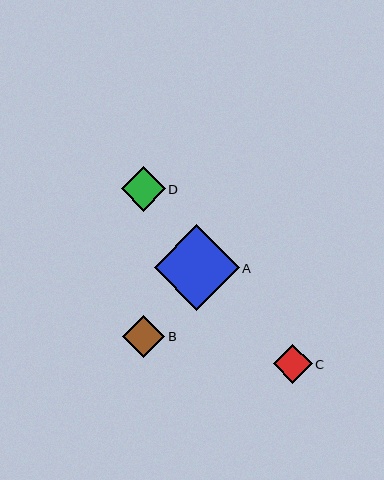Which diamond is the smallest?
Diamond C is the smallest with a size of approximately 39 pixels.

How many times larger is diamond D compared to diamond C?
Diamond D is approximately 1.1 times the size of diamond C.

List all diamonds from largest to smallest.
From largest to smallest: A, D, B, C.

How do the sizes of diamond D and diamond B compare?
Diamond D and diamond B are approximately the same size.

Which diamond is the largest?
Diamond A is the largest with a size of approximately 85 pixels.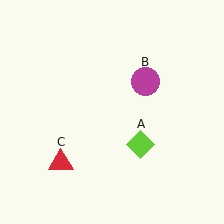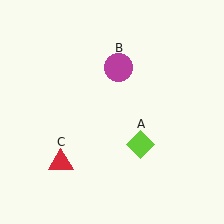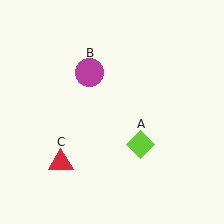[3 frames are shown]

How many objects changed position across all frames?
1 object changed position: magenta circle (object B).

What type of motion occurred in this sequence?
The magenta circle (object B) rotated counterclockwise around the center of the scene.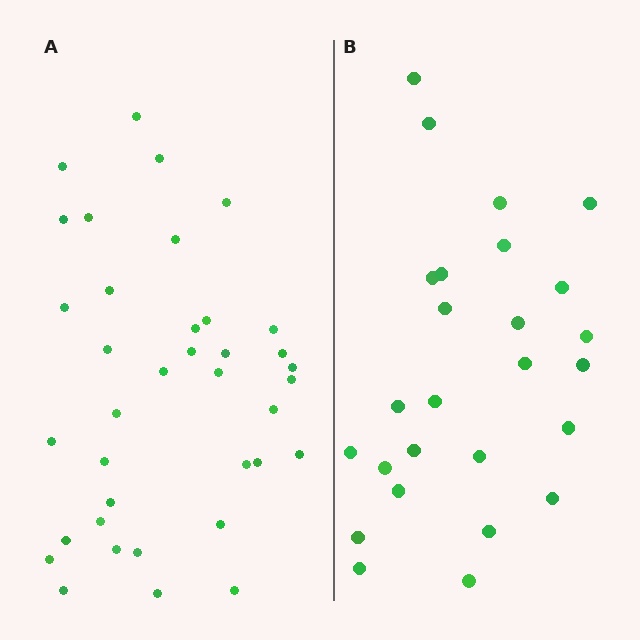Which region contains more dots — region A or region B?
Region A (the left region) has more dots.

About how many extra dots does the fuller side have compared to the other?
Region A has roughly 12 or so more dots than region B.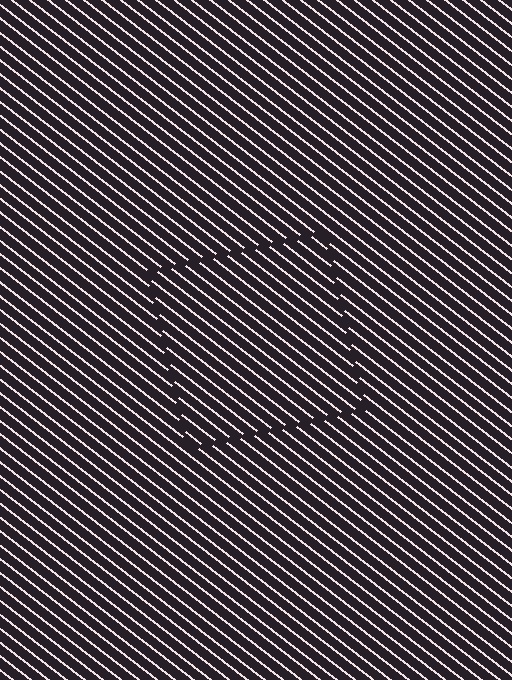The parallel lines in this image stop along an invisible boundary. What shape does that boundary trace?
An illusory square. The interior of the shape contains the same grating, shifted by half a period — the contour is defined by the phase discontinuity where line-ends from the inner and outer gratings abut.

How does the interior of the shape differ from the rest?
The interior of the shape contains the same grating, shifted by half a period — the contour is defined by the phase discontinuity where line-ends from the inner and outer gratings abut.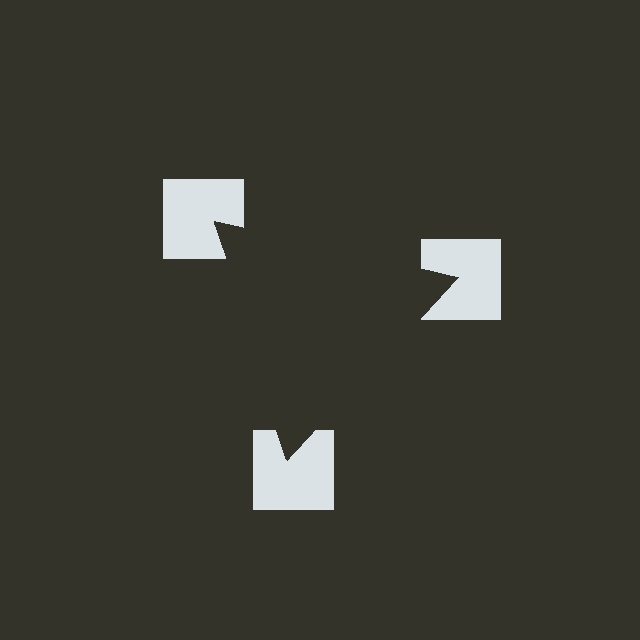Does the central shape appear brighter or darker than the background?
It typically appears slightly darker than the background, even though no actual brightness change is drawn.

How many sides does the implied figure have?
3 sides.